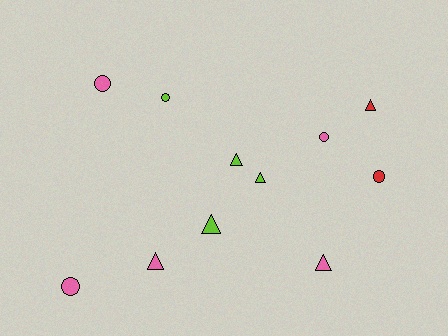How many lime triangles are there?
There are 3 lime triangles.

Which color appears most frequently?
Pink, with 5 objects.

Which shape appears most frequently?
Triangle, with 6 objects.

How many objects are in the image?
There are 11 objects.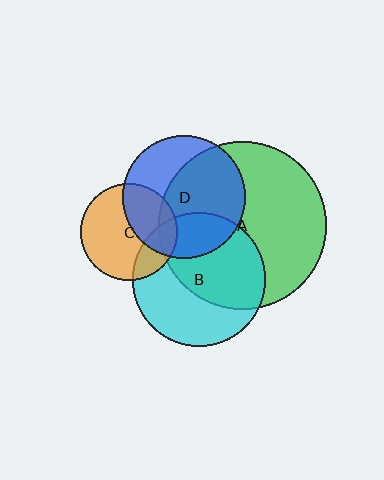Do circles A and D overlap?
Yes.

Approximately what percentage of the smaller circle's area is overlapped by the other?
Approximately 60%.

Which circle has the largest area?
Circle A (green).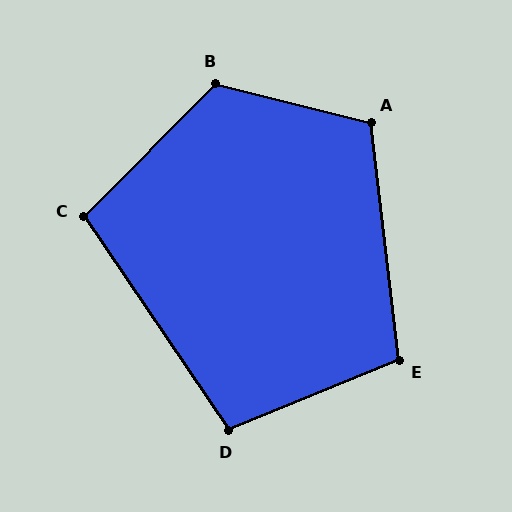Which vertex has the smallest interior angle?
C, at approximately 101 degrees.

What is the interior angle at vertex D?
Approximately 102 degrees (obtuse).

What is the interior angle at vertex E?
Approximately 106 degrees (obtuse).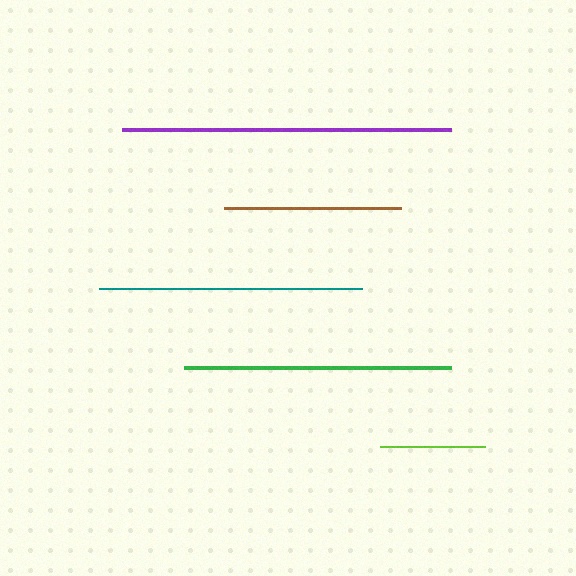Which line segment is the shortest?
The lime line is the shortest at approximately 105 pixels.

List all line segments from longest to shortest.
From longest to shortest: purple, green, teal, brown, lime.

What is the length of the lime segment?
The lime segment is approximately 105 pixels long.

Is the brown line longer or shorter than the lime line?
The brown line is longer than the lime line.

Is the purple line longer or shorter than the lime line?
The purple line is longer than the lime line.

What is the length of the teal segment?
The teal segment is approximately 263 pixels long.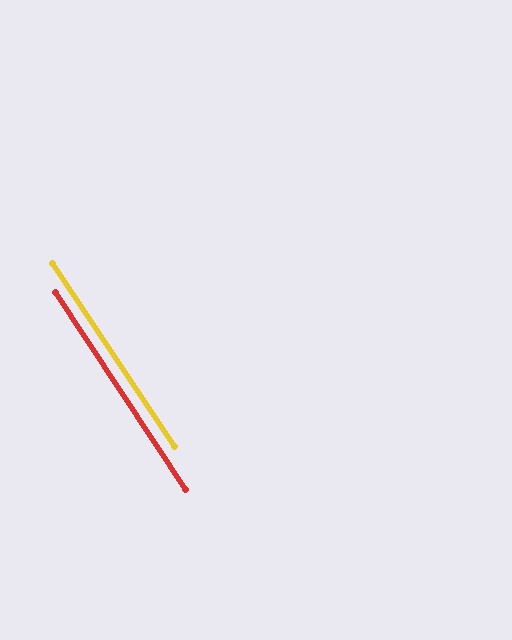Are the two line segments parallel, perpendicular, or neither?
Parallel — their directions differ by only 0.1°.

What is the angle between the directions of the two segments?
Approximately 0 degrees.